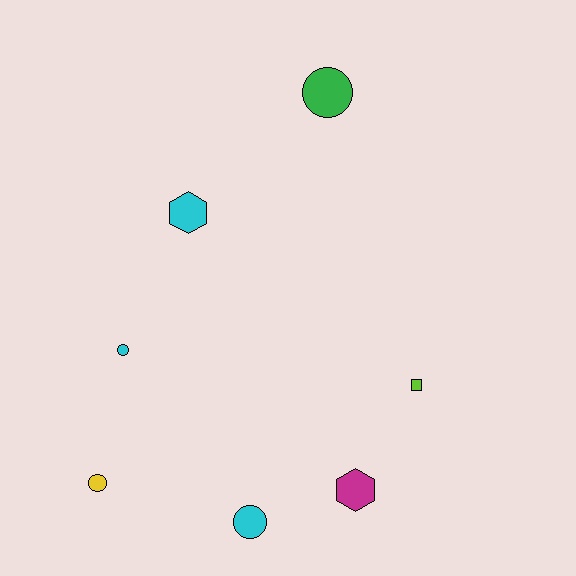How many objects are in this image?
There are 7 objects.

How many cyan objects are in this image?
There are 3 cyan objects.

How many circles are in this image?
There are 4 circles.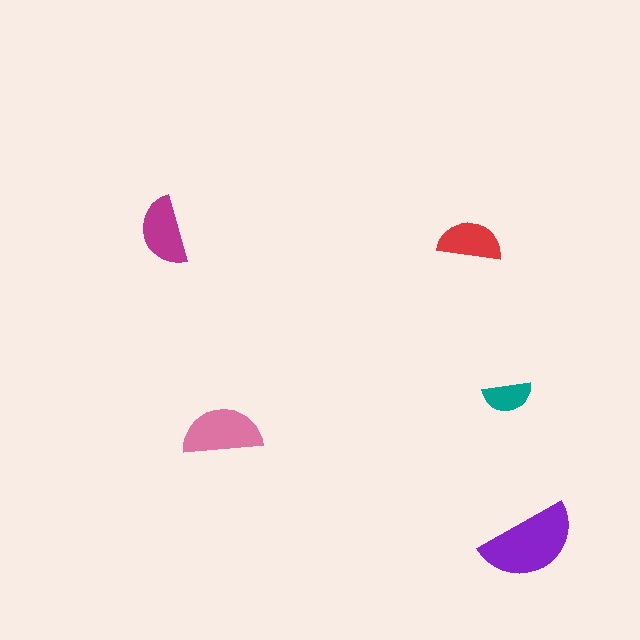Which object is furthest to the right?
The purple semicircle is rightmost.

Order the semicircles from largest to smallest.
the purple one, the pink one, the magenta one, the red one, the teal one.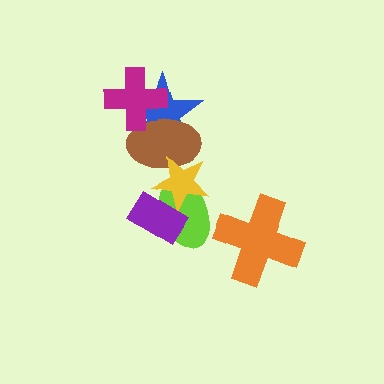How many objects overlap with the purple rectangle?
2 objects overlap with the purple rectangle.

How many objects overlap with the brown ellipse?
3 objects overlap with the brown ellipse.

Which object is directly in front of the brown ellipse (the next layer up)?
The magenta cross is directly in front of the brown ellipse.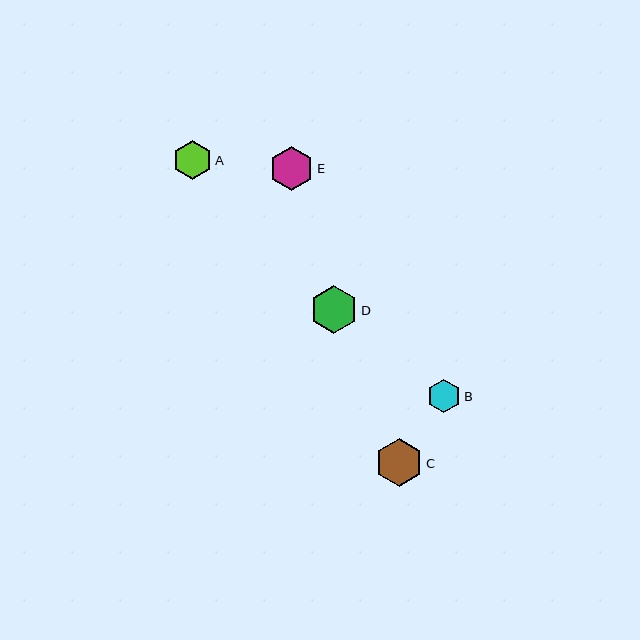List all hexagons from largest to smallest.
From largest to smallest: D, C, E, A, B.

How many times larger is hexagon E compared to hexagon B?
Hexagon E is approximately 1.3 times the size of hexagon B.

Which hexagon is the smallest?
Hexagon B is the smallest with a size of approximately 34 pixels.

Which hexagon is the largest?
Hexagon D is the largest with a size of approximately 48 pixels.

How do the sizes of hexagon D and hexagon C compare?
Hexagon D and hexagon C are approximately the same size.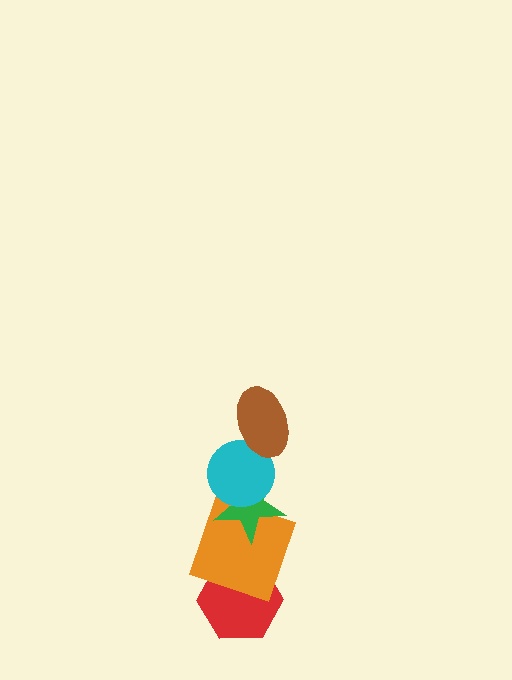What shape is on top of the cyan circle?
The brown ellipse is on top of the cyan circle.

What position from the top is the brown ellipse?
The brown ellipse is 1st from the top.